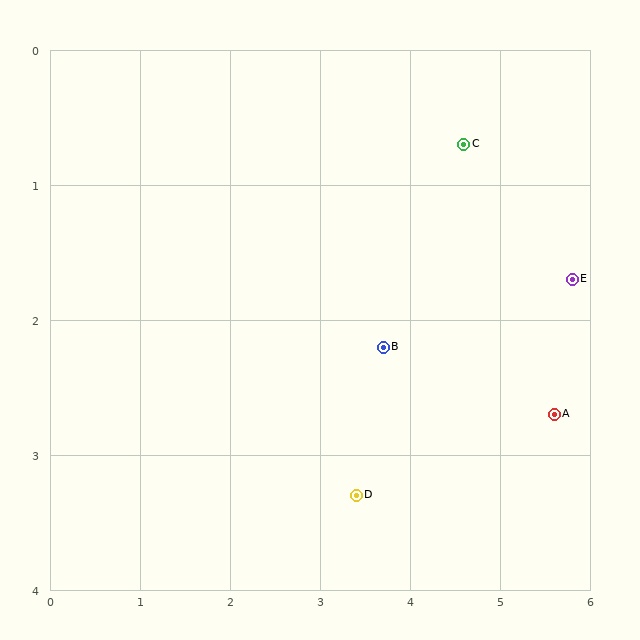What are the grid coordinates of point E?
Point E is at approximately (5.8, 1.7).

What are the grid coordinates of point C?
Point C is at approximately (4.6, 0.7).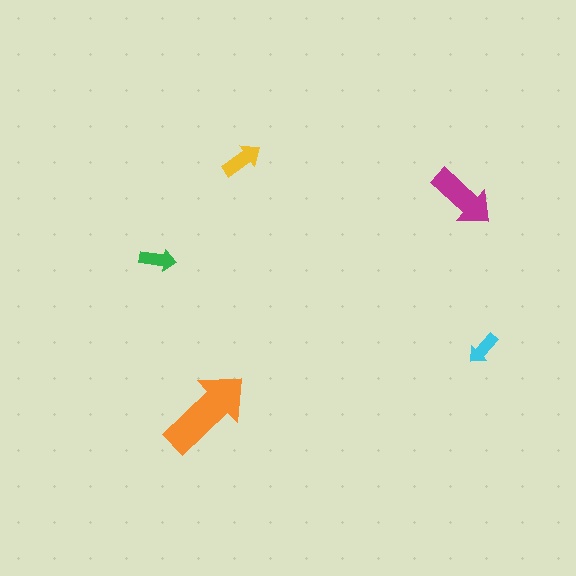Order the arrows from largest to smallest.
the orange one, the magenta one, the yellow one, the green one, the cyan one.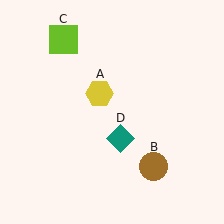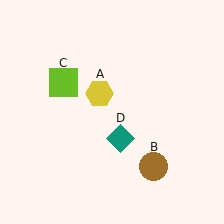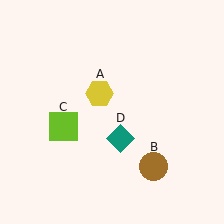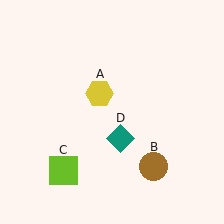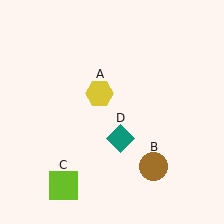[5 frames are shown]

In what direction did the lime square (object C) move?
The lime square (object C) moved down.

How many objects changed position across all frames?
1 object changed position: lime square (object C).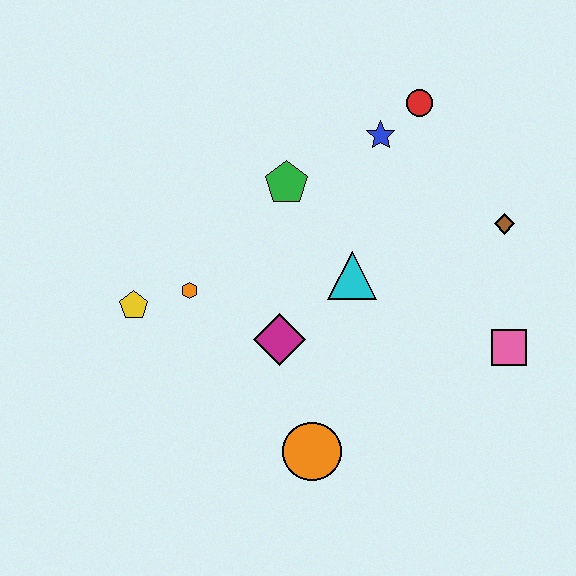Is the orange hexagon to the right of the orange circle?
No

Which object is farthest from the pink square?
The yellow pentagon is farthest from the pink square.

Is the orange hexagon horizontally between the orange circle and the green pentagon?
No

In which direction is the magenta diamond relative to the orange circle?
The magenta diamond is above the orange circle.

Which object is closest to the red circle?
The blue star is closest to the red circle.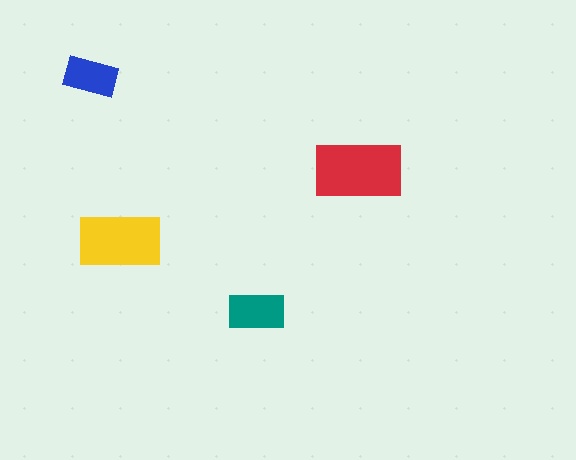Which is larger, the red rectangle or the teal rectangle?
The red one.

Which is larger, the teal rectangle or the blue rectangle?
The teal one.